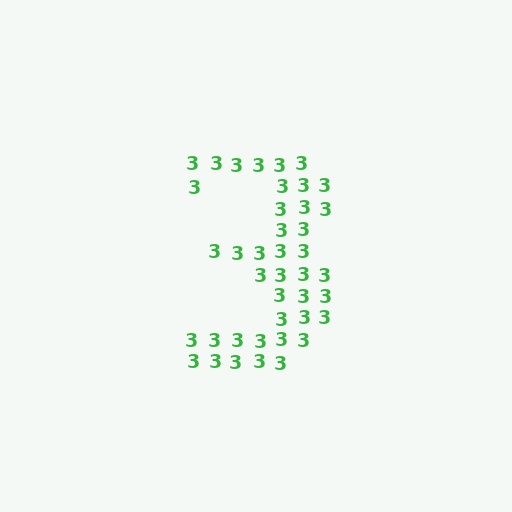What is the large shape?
The large shape is the digit 3.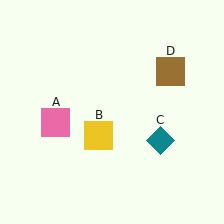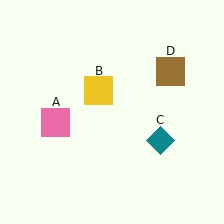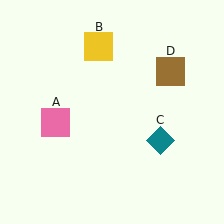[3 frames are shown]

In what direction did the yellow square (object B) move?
The yellow square (object B) moved up.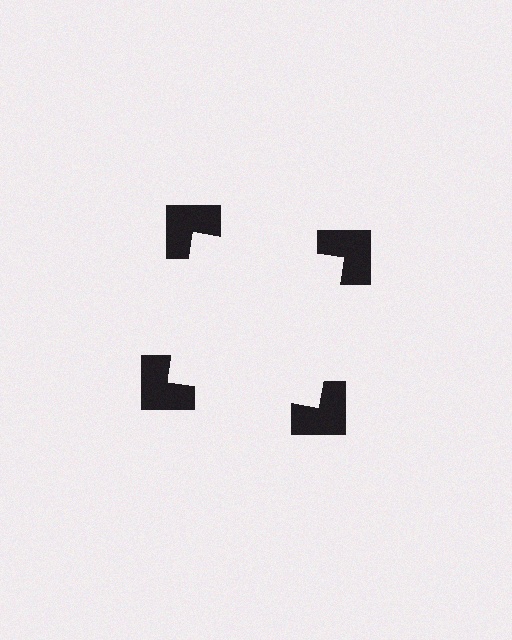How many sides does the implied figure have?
4 sides.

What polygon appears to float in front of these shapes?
An illusory square — its edges are inferred from the aligned wedge cuts in the notched squares, not physically drawn.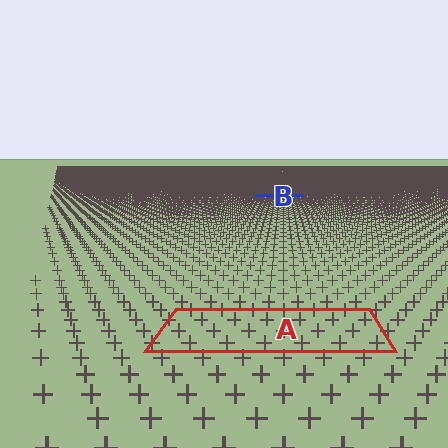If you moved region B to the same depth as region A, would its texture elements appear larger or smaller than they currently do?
They would appear larger. At a closer depth, the same texture elements are projected at a bigger on-screen size.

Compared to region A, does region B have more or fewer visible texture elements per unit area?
Region B has more texture elements per unit area — they are packed more densely because it is farther away.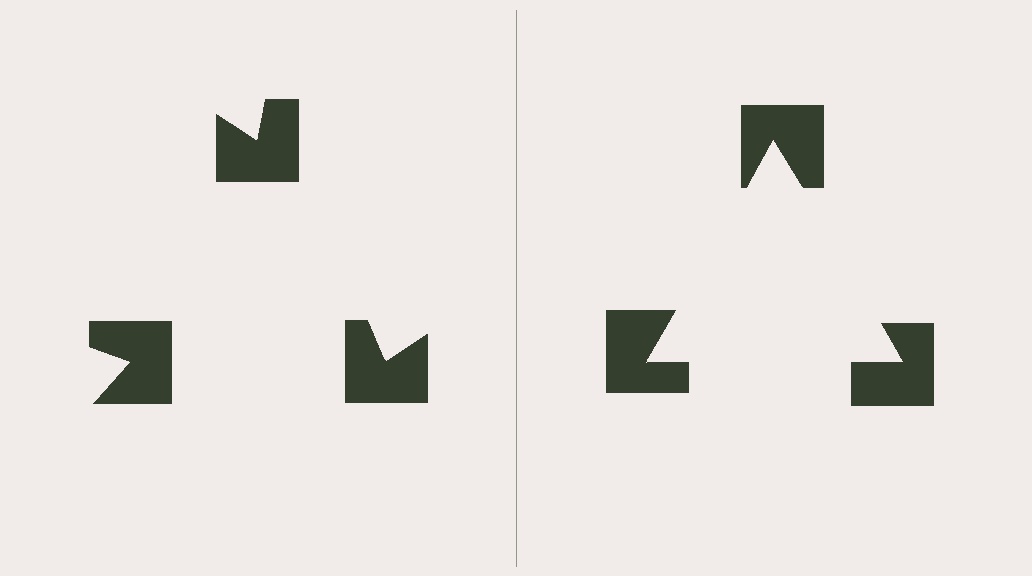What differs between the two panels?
The notched squares are positioned identically on both sides; only the wedge orientations differ. On the right they align to a triangle; on the left they are misaligned.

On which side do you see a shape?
An illusory triangle appears on the right side. On the left side the wedge cuts are rotated, so no coherent shape forms.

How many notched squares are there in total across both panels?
6 — 3 on each side.